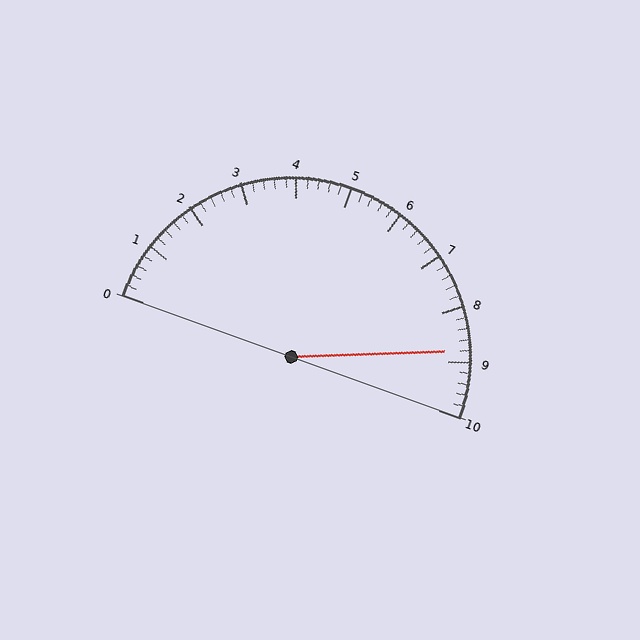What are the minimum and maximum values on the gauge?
The gauge ranges from 0 to 10.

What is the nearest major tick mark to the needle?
The nearest major tick mark is 9.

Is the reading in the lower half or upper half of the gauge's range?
The reading is in the upper half of the range (0 to 10).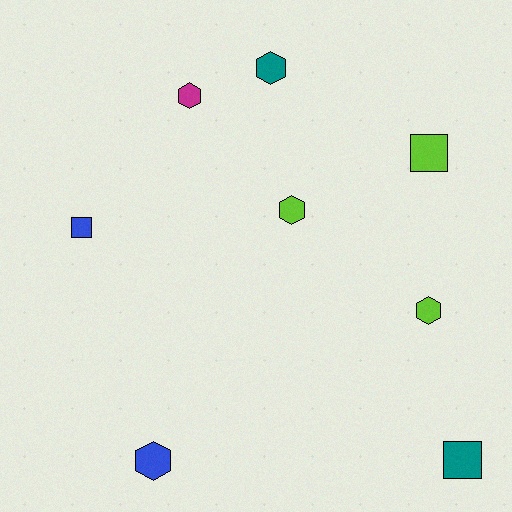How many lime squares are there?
There is 1 lime square.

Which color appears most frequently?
Lime, with 3 objects.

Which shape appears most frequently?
Hexagon, with 5 objects.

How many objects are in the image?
There are 8 objects.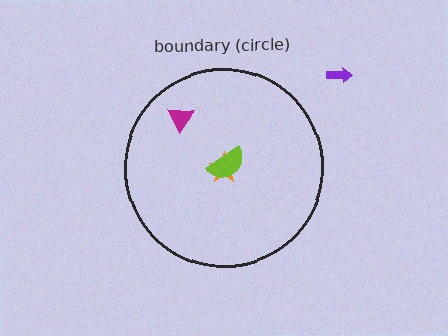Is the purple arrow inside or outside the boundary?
Outside.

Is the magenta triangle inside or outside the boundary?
Inside.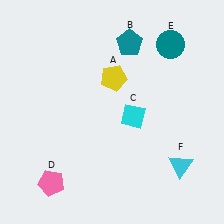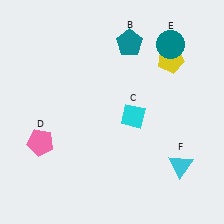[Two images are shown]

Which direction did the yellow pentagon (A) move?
The yellow pentagon (A) moved right.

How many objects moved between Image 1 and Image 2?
2 objects moved between the two images.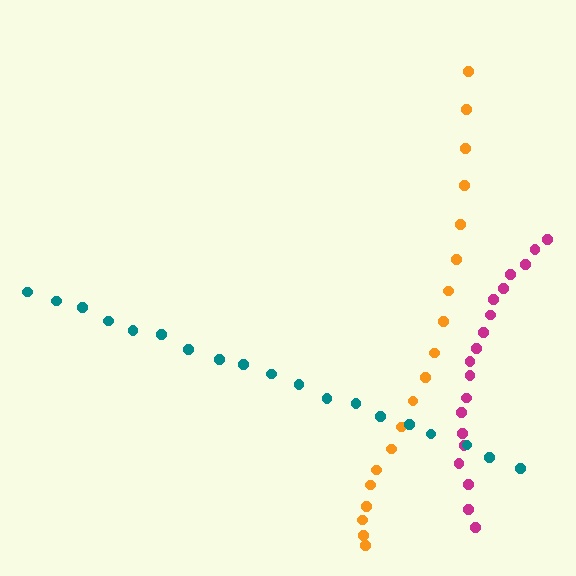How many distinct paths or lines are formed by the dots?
There are 3 distinct paths.